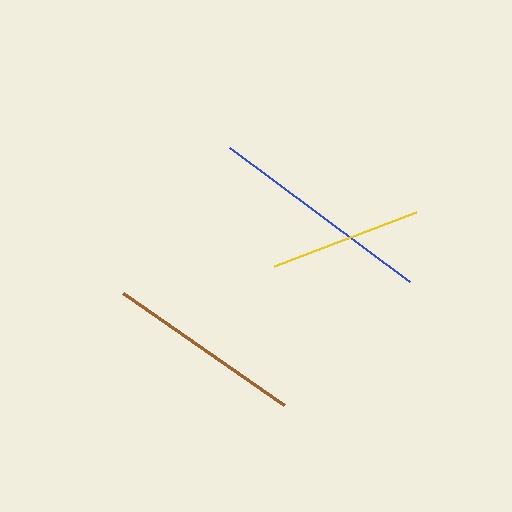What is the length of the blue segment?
The blue segment is approximately 224 pixels long.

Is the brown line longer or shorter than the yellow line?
The brown line is longer than the yellow line.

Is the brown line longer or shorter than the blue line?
The blue line is longer than the brown line.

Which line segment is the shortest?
The yellow line is the shortest at approximately 152 pixels.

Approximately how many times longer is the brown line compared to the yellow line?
The brown line is approximately 1.3 times the length of the yellow line.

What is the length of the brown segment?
The brown segment is approximately 197 pixels long.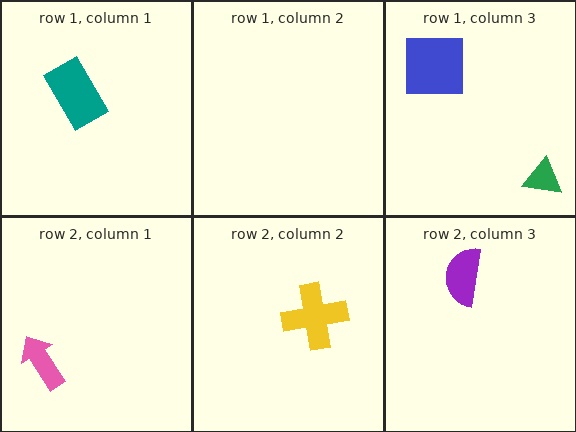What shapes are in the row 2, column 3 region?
The purple semicircle.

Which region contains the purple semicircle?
The row 2, column 3 region.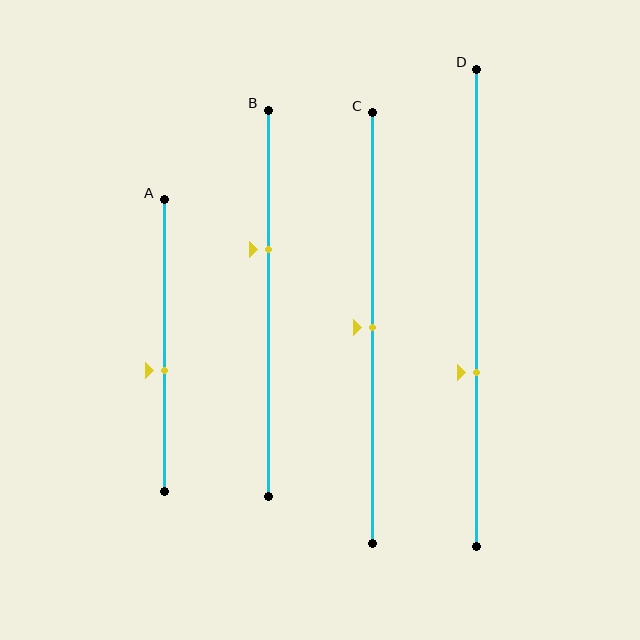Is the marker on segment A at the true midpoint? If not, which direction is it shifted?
No, the marker on segment A is shifted downward by about 9% of the segment length.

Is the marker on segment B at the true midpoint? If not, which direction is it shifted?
No, the marker on segment B is shifted upward by about 14% of the segment length.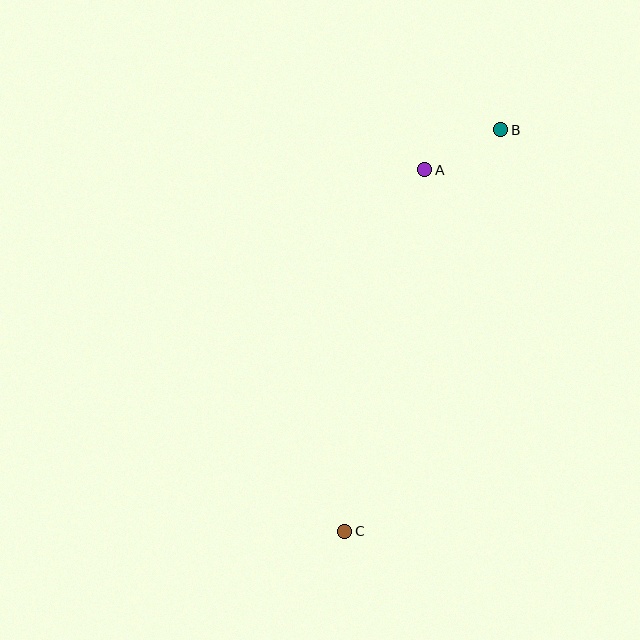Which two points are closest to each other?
Points A and B are closest to each other.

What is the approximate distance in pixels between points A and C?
The distance between A and C is approximately 370 pixels.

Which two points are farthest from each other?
Points B and C are farthest from each other.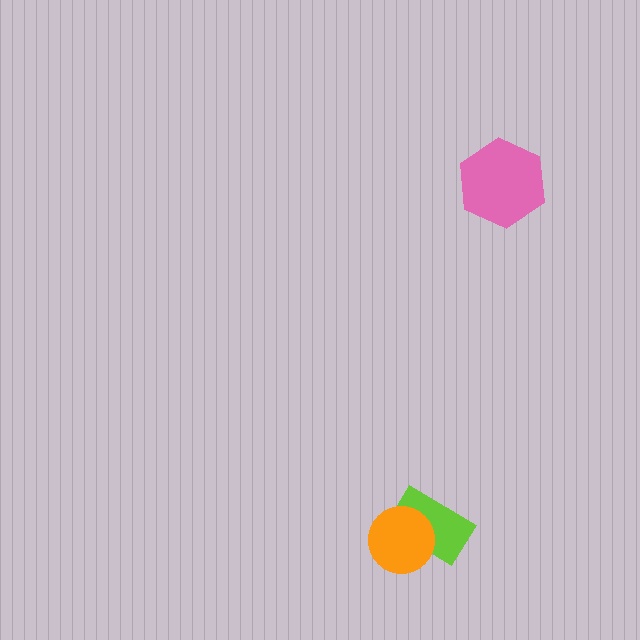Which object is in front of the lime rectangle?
The orange circle is in front of the lime rectangle.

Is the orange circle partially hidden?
No, no other shape covers it.